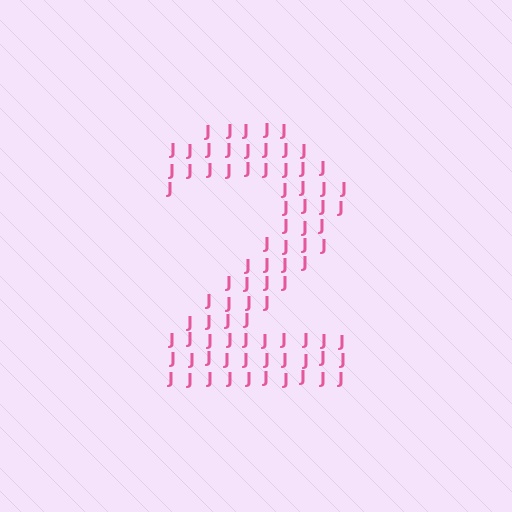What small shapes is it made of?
It is made of small letter J's.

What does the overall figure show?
The overall figure shows the digit 2.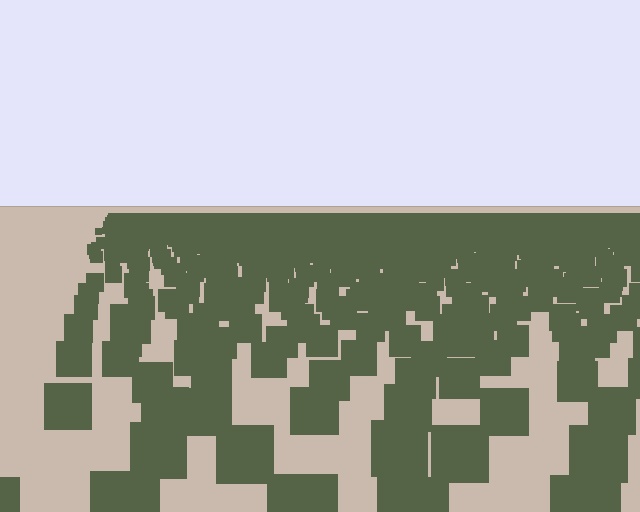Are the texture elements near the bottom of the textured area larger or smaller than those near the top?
Larger. Near the bottom, elements are closer to the viewer and appear at a bigger on-screen size.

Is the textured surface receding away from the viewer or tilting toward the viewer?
The surface is receding away from the viewer. Texture elements get smaller and denser toward the top.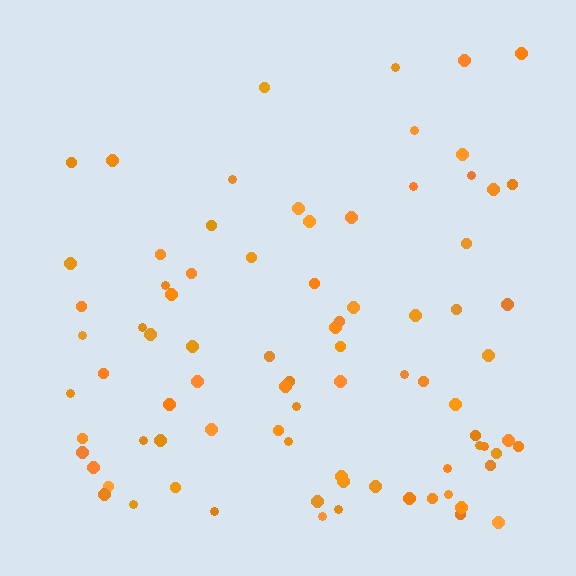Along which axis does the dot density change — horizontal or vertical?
Vertical.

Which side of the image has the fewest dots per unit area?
The top.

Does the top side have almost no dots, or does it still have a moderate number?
Still a moderate number, just noticeably fewer than the bottom.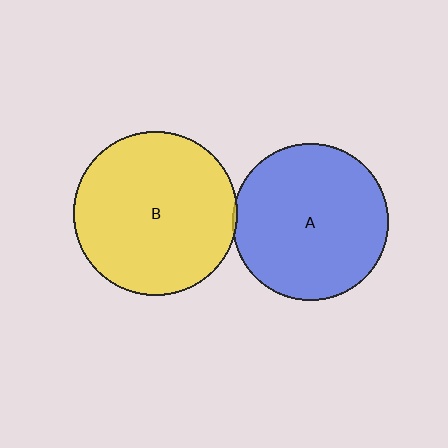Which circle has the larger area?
Circle B (yellow).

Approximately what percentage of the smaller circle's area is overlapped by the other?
Approximately 5%.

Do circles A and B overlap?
Yes.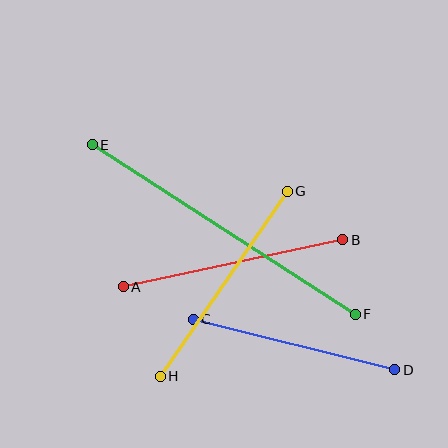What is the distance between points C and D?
The distance is approximately 207 pixels.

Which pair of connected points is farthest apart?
Points E and F are farthest apart.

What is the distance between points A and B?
The distance is approximately 224 pixels.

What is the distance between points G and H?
The distance is approximately 225 pixels.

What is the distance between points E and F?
The distance is approximately 313 pixels.